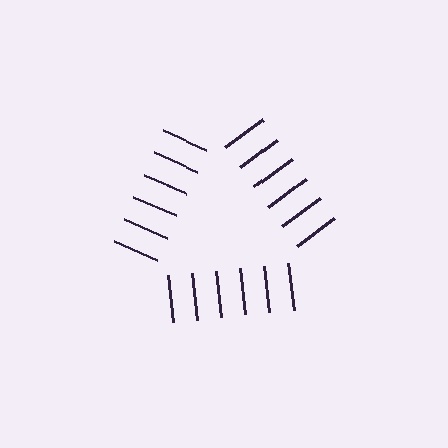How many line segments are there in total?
18 — 6 along each of the 3 edges.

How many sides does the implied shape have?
3 sides — the line-ends trace a triangle.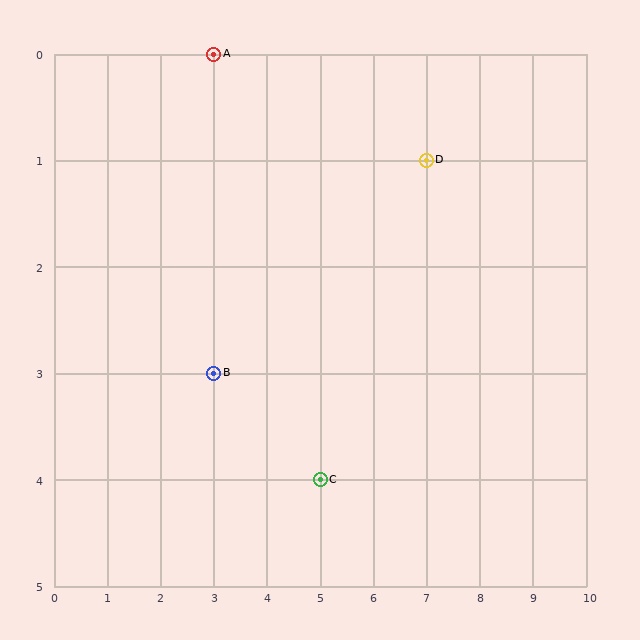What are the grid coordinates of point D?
Point D is at grid coordinates (7, 1).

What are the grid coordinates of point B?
Point B is at grid coordinates (3, 3).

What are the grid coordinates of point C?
Point C is at grid coordinates (5, 4).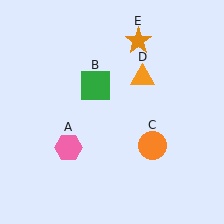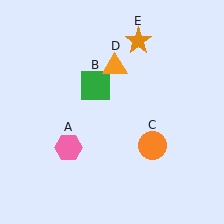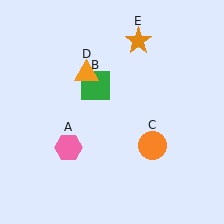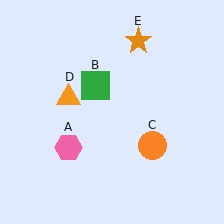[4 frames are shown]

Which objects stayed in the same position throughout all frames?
Pink hexagon (object A) and green square (object B) and orange circle (object C) and orange star (object E) remained stationary.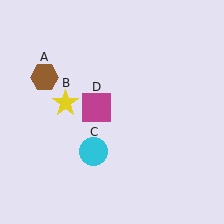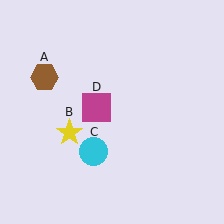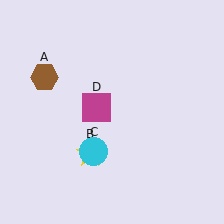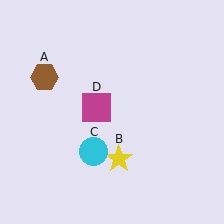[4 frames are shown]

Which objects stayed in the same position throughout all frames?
Brown hexagon (object A) and cyan circle (object C) and magenta square (object D) remained stationary.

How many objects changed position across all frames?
1 object changed position: yellow star (object B).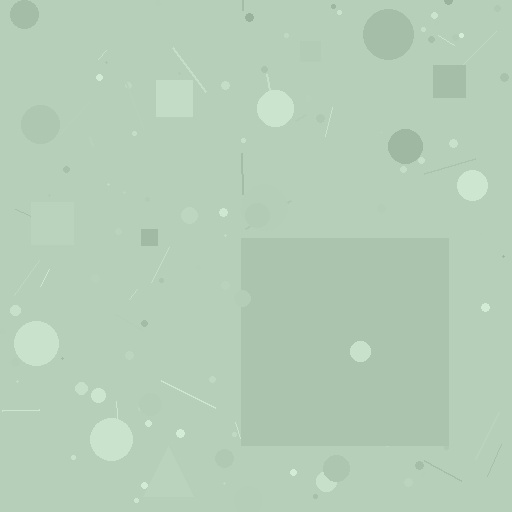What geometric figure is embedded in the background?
A square is embedded in the background.